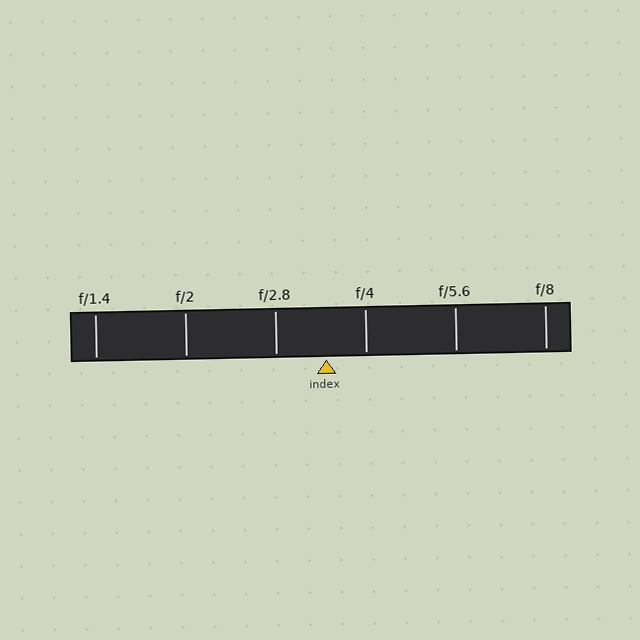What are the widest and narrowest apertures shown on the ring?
The widest aperture shown is f/1.4 and the narrowest is f/8.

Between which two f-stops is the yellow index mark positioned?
The index mark is between f/2.8 and f/4.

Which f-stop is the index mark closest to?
The index mark is closest to f/4.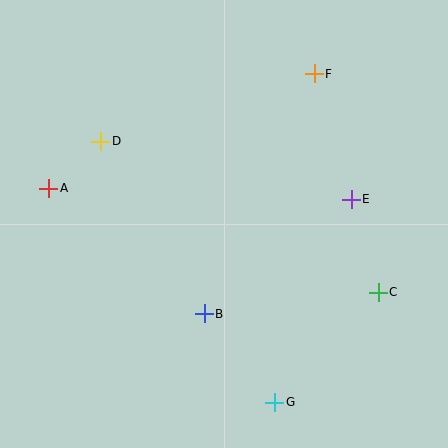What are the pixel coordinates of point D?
Point D is at (101, 141).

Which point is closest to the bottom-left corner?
Point B is closest to the bottom-left corner.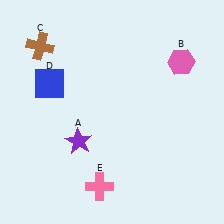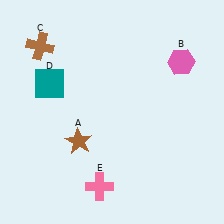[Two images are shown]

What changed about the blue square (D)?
In Image 1, D is blue. In Image 2, it changed to teal.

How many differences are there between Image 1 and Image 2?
There are 2 differences between the two images.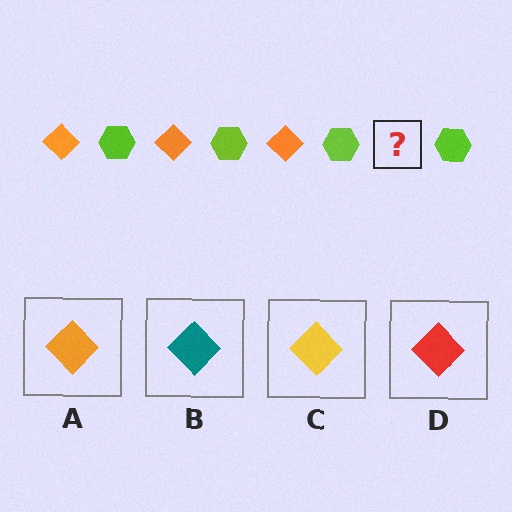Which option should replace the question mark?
Option A.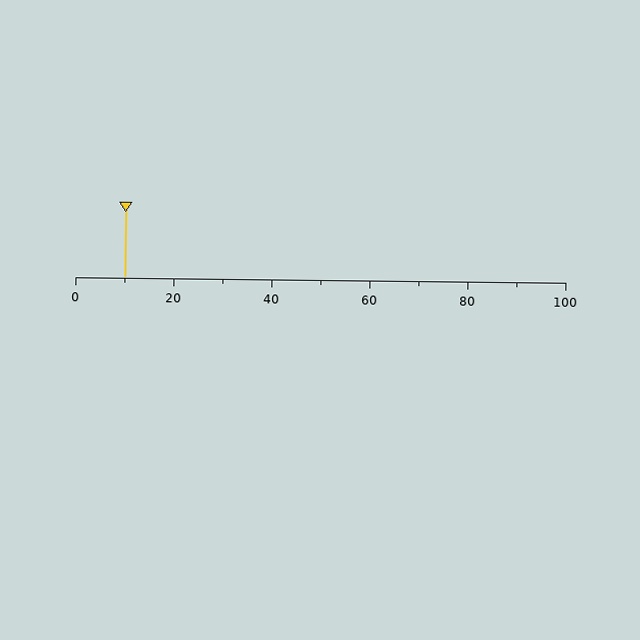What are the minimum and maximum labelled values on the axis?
The axis runs from 0 to 100.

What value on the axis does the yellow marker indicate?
The marker indicates approximately 10.